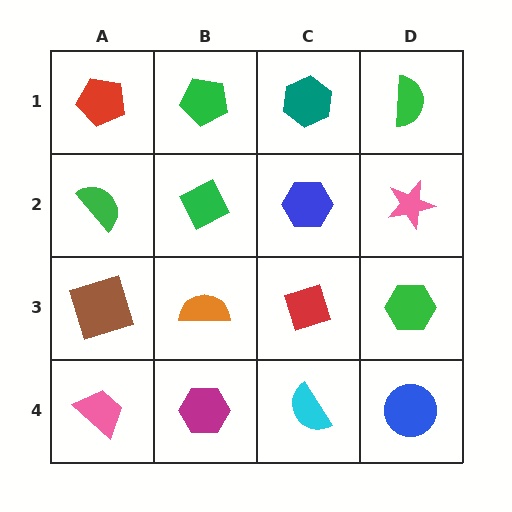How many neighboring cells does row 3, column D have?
3.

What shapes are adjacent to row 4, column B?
An orange semicircle (row 3, column B), a pink trapezoid (row 4, column A), a cyan semicircle (row 4, column C).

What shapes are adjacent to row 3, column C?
A blue hexagon (row 2, column C), a cyan semicircle (row 4, column C), an orange semicircle (row 3, column B), a green hexagon (row 3, column D).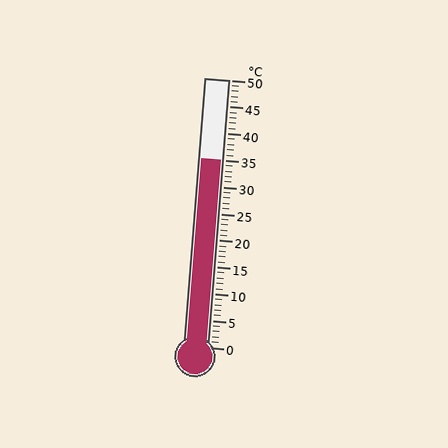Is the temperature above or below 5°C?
The temperature is above 5°C.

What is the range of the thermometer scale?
The thermometer scale ranges from 0°C to 50°C.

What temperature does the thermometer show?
The thermometer shows approximately 35°C.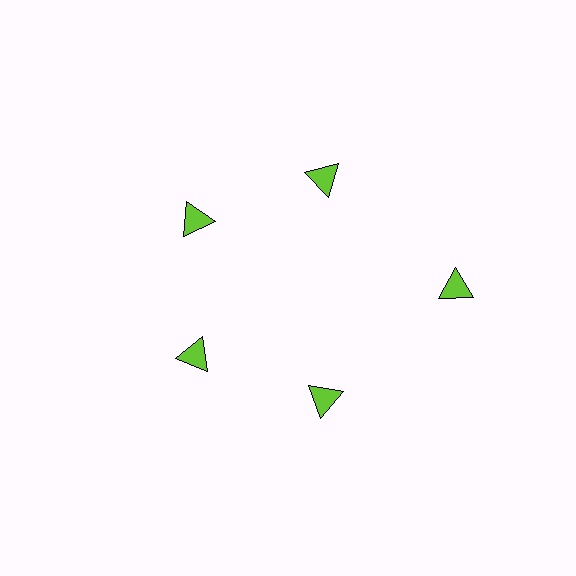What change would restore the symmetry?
The symmetry would be restored by moving it inward, back onto the ring so that all 5 triangles sit at equal angles and equal distance from the center.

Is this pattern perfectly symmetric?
No. The 5 lime triangles are arranged in a ring, but one element near the 3 o'clock position is pushed outward from the center, breaking the 5-fold rotational symmetry.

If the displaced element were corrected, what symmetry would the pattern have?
It would have 5-fold rotational symmetry — the pattern would map onto itself every 72 degrees.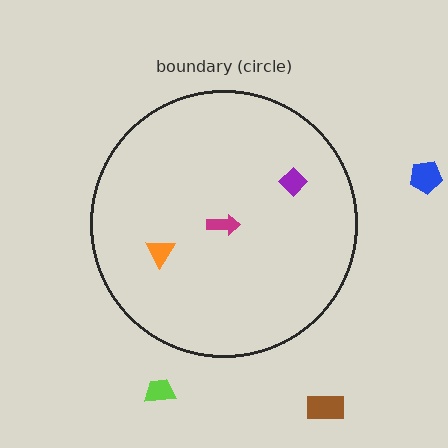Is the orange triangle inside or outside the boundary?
Inside.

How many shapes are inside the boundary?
3 inside, 3 outside.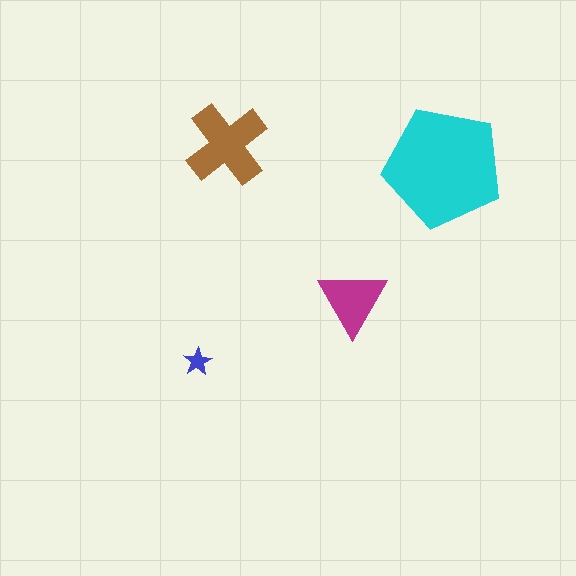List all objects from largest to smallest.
The cyan pentagon, the brown cross, the magenta triangle, the blue star.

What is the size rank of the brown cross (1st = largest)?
2nd.